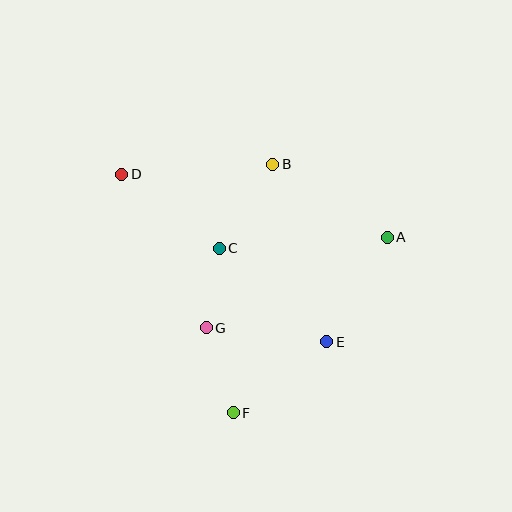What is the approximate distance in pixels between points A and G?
The distance between A and G is approximately 202 pixels.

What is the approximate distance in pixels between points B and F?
The distance between B and F is approximately 251 pixels.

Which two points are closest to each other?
Points C and G are closest to each other.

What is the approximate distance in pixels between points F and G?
The distance between F and G is approximately 89 pixels.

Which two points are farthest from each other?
Points A and D are farthest from each other.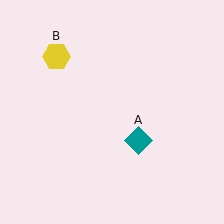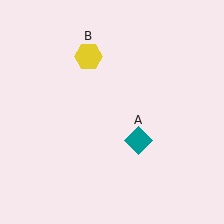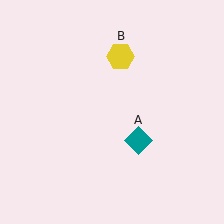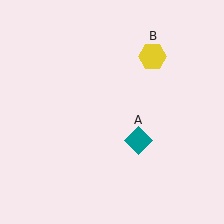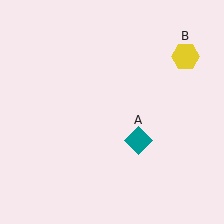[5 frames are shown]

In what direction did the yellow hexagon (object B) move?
The yellow hexagon (object B) moved right.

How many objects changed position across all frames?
1 object changed position: yellow hexagon (object B).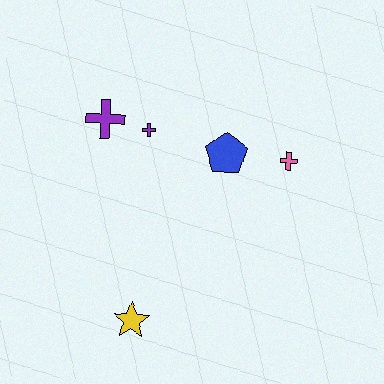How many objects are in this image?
There are 5 objects.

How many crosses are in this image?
There are 3 crosses.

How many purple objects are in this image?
There are 2 purple objects.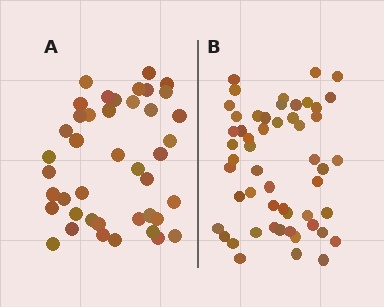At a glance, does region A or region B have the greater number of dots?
Region B (the right region) has more dots.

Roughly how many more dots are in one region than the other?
Region B has roughly 12 or so more dots than region A.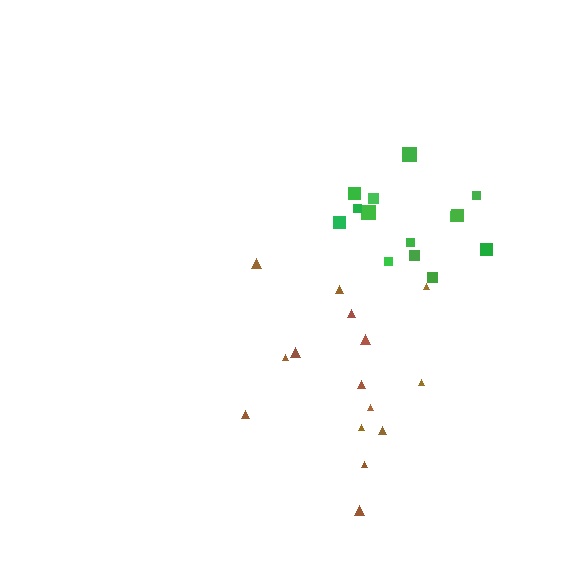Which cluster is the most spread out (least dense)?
Brown.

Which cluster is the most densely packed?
Green.